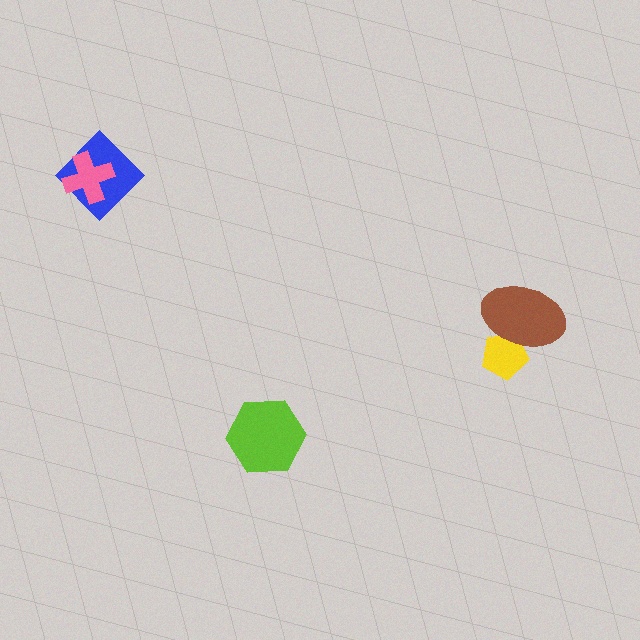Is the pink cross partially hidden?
No, no other shape covers it.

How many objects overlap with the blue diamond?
1 object overlaps with the blue diamond.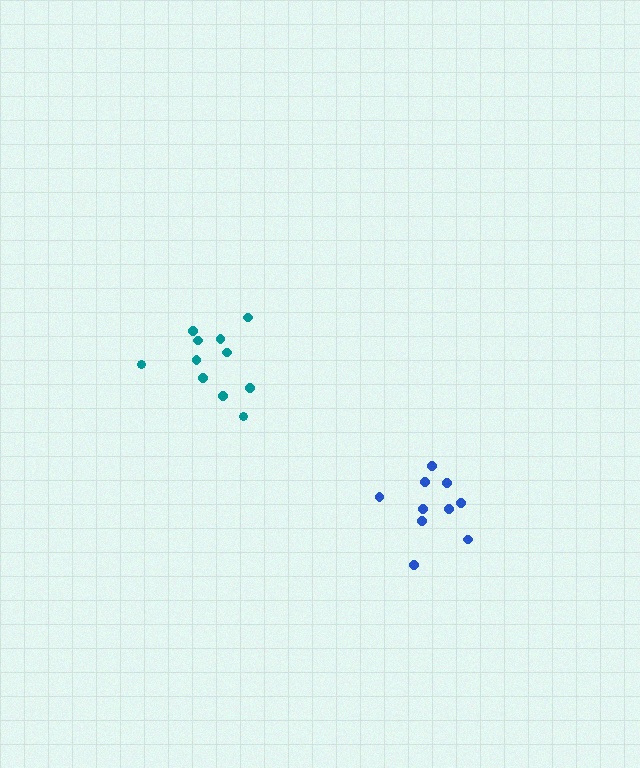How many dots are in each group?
Group 1: 11 dots, Group 2: 10 dots (21 total).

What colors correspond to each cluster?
The clusters are colored: teal, blue.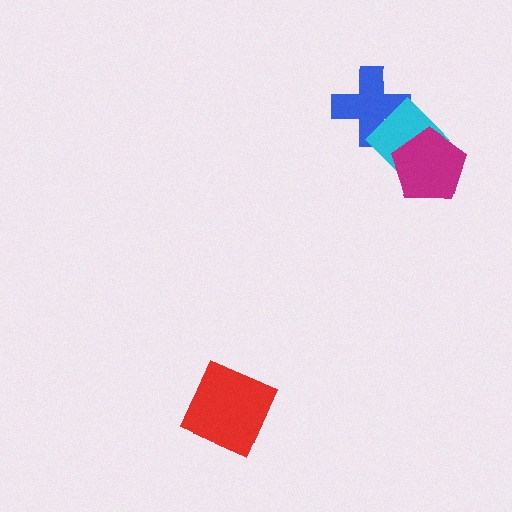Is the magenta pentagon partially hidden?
No, no other shape covers it.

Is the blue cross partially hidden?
Yes, it is partially covered by another shape.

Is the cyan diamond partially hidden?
Yes, it is partially covered by another shape.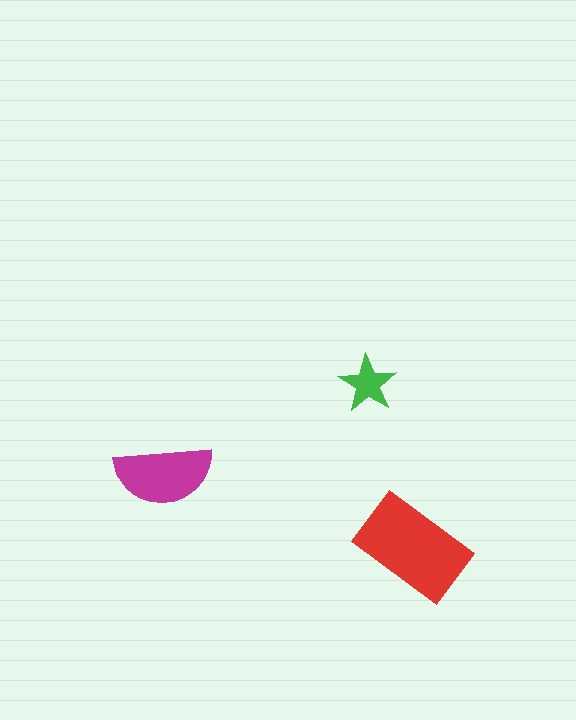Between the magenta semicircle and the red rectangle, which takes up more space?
The red rectangle.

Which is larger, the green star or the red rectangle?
The red rectangle.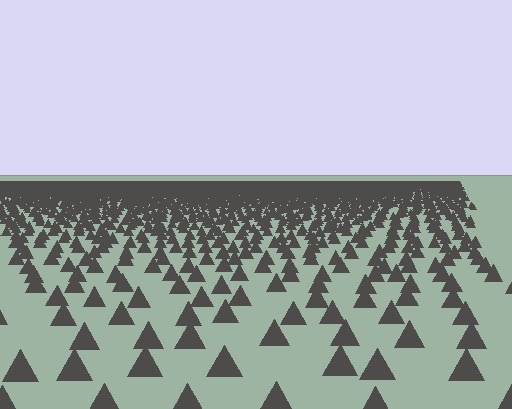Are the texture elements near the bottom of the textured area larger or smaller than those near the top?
Larger. Near the bottom, elements are closer to the viewer and appear at a bigger on-screen size.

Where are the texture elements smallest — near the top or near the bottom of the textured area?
Near the top.